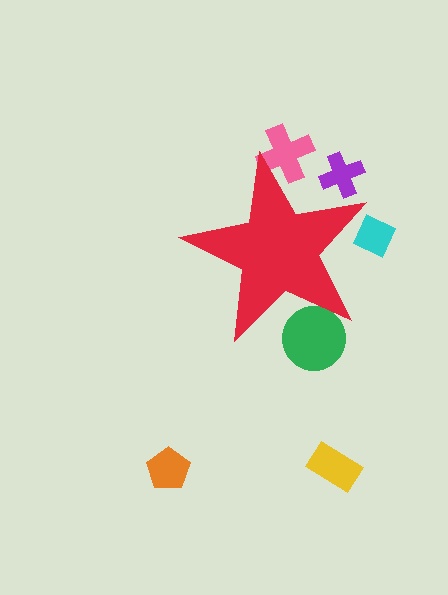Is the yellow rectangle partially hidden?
No, the yellow rectangle is fully visible.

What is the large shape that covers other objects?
A red star.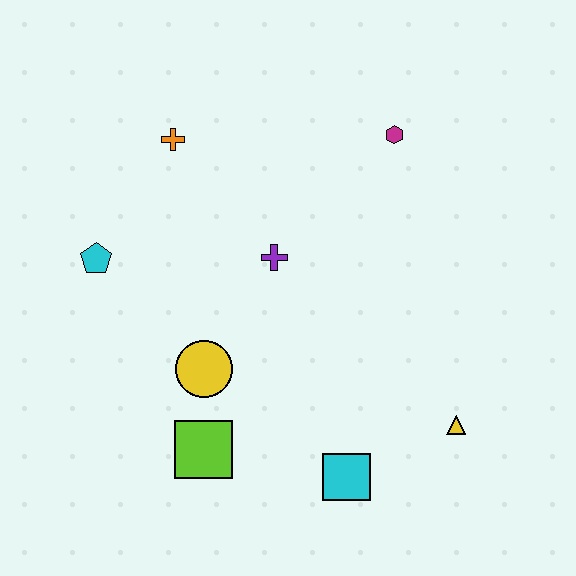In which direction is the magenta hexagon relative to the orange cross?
The magenta hexagon is to the right of the orange cross.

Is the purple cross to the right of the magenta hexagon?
No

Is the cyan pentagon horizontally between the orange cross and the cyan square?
No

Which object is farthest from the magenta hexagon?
The lime square is farthest from the magenta hexagon.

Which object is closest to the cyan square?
The yellow triangle is closest to the cyan square.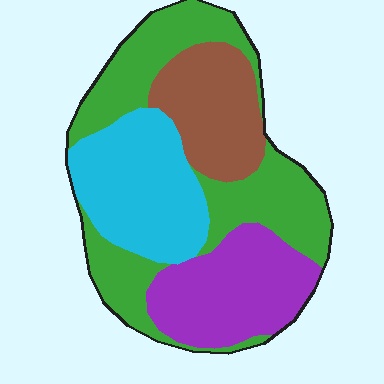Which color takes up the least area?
Brown, at roughly 15%.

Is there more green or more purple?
Green.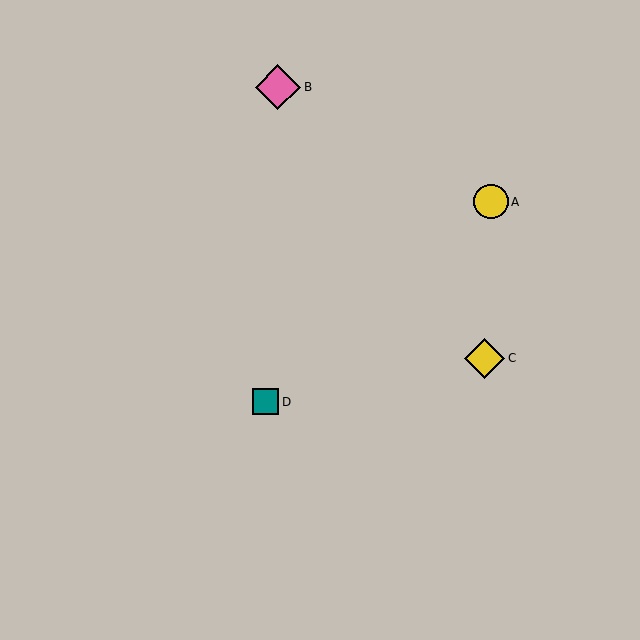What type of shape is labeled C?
Shape C is a yellow diamond.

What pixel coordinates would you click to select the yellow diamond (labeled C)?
Click at (485, 358) to select the yellow diamond C.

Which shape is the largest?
The pink diamond (labeled B) is the largest.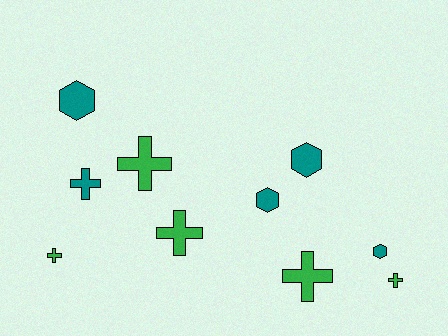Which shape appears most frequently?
Cross, with 6 objects.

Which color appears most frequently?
Teal, with 5 objects.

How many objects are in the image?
There are 10 objects.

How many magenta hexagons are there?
There are no magenta hexagons.